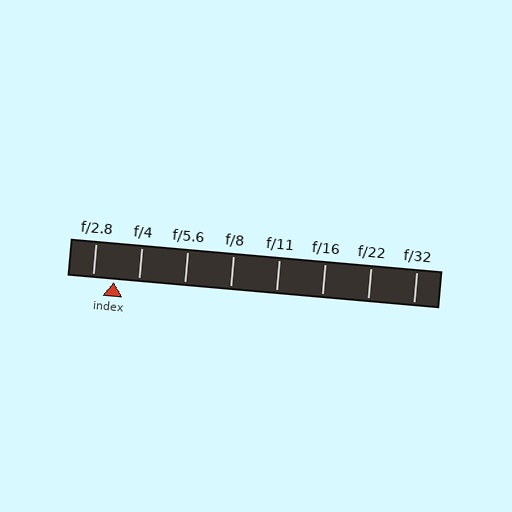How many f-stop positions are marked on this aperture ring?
There are 8 f-stop positions marked.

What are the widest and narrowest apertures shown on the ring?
The widest aperture shown is f/2.8 and the narrowest is f/32.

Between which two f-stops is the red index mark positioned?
The index mark is between f/2.8 and f/4.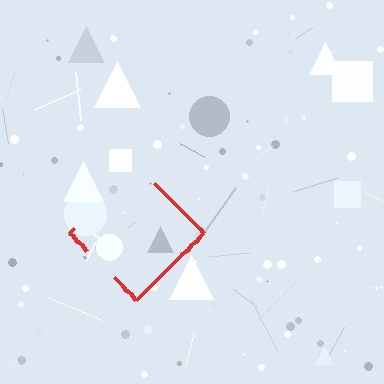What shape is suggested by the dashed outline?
The dashed outline suggests a diamond.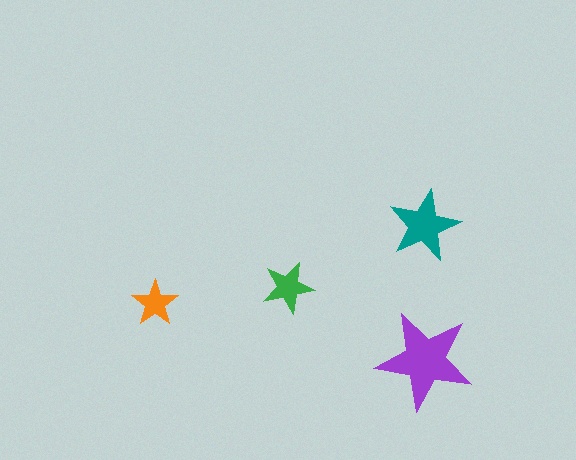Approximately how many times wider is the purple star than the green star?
About 2 times wider.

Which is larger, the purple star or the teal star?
The purple one.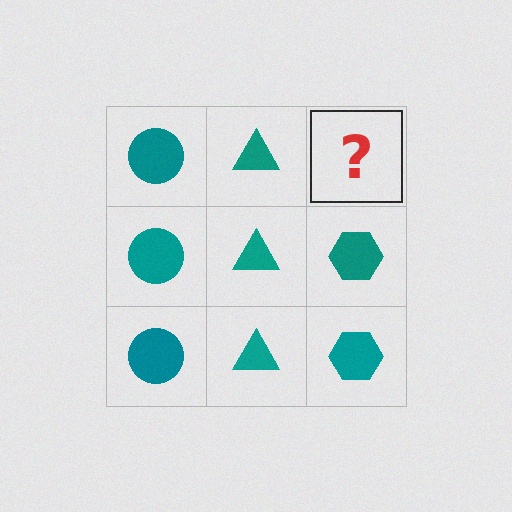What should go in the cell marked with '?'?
The missing cell should contain a teal hexagon.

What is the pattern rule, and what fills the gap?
The rule is that each column has a consistent shape. The gap should be filled with a teal hexagon.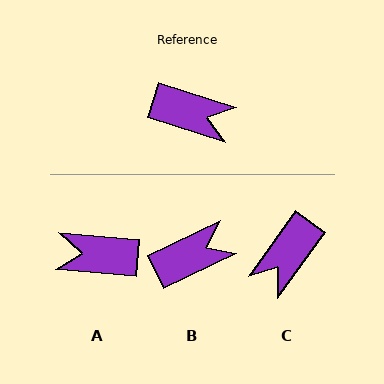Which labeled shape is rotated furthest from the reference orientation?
A, about 168 degrees away.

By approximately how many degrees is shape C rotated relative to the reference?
Approximately 108 degrees clockwise.